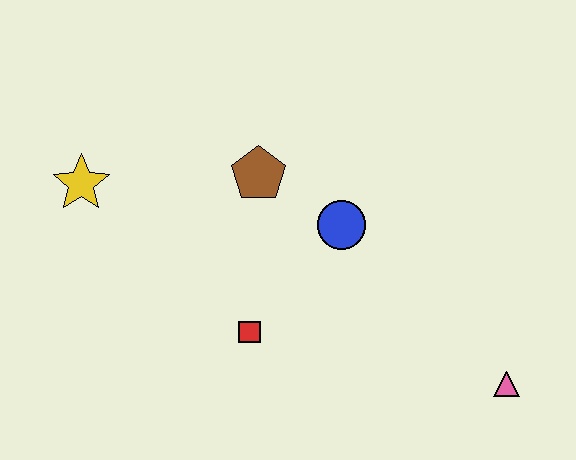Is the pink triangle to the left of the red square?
No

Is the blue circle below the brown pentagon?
Yes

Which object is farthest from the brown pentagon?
The pink triangle is farthest from the brown pentagon.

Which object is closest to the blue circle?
The brown pentagon is closest to the blue circle.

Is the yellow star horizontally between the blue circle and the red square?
No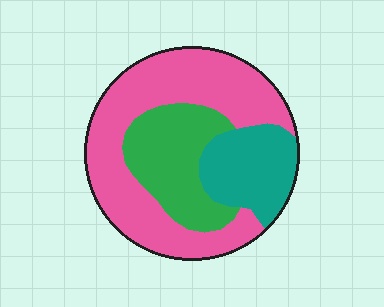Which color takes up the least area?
Teal, at roughly 20%.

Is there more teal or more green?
Green.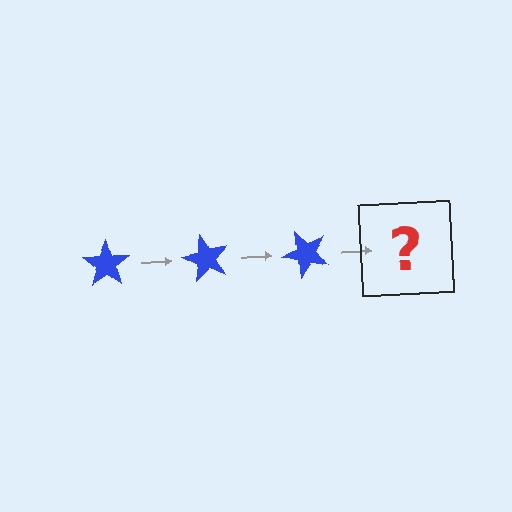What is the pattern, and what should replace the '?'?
The pattern is that the star rotates 60 degrees each step. The '?' should be a blue star rotated 180 degrees.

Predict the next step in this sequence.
The next step is a blue star rotated 180 degrees.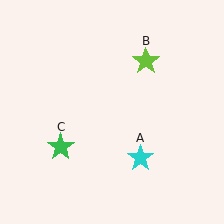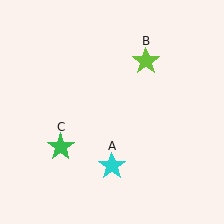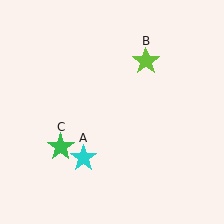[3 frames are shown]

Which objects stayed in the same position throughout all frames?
Lime star (object B) and green star (object C) remained stationary.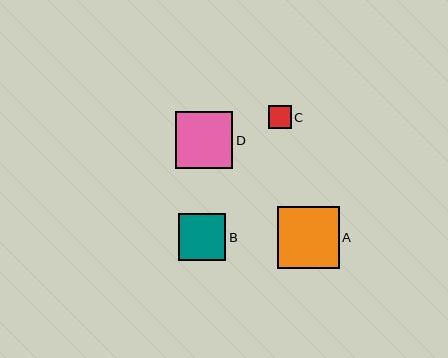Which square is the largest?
Square A is the largest with a size of approximately 62 pixels.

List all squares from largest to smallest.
From largest to smallest: A, D, B, C.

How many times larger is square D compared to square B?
Square D is approximately 1.2 times the size of square B.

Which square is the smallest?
Square C is the smallest with a size of approximately 22 pixels.